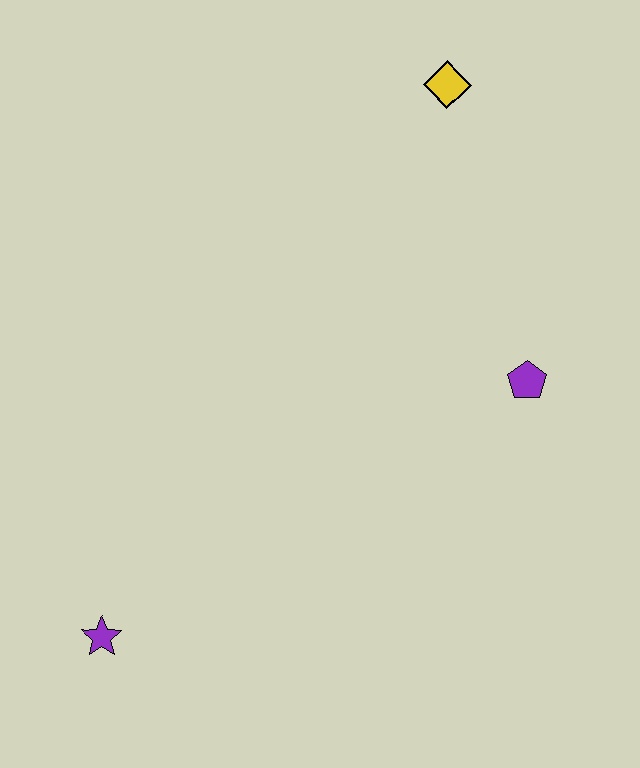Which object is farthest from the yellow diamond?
The purple star is farthest from the yellow diamond.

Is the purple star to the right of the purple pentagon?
No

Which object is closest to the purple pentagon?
The yellow diamond is closest to the purple pentagon.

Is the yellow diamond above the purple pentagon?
Yes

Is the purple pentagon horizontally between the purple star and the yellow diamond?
No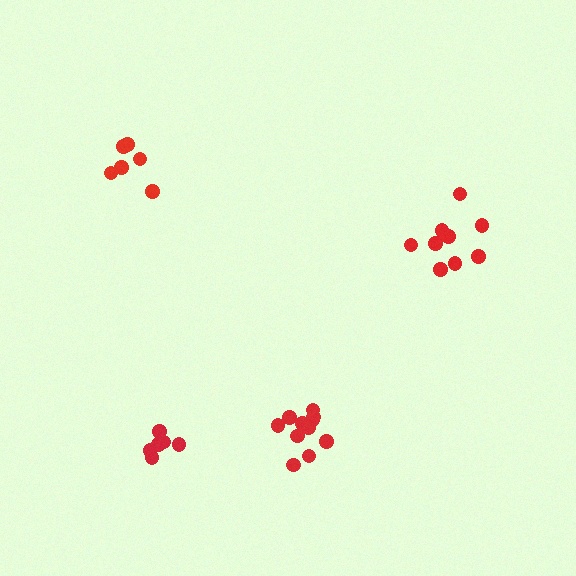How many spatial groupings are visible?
There are 4 spatial groupings.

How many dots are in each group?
Group 1: 9 dots, Group 2: 6 dots, Group 3: 11 dots, Group 4: 6 dots (32 total).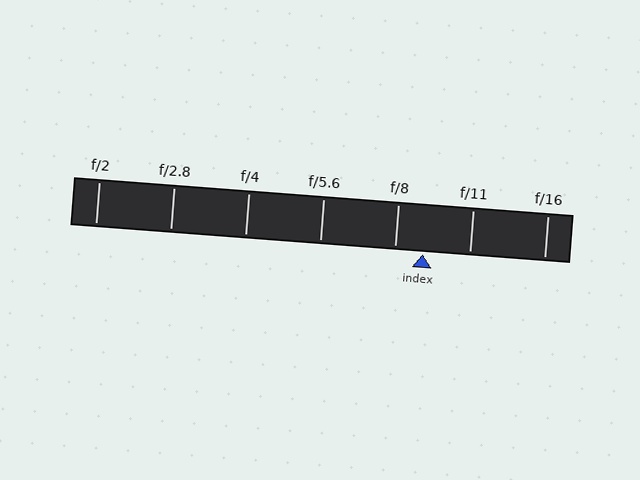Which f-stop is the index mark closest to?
The index mark is closest to f/8.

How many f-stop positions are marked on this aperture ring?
There are 7 f-stop positions marked.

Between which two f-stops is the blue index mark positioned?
The index mark is between f/8 and f/11.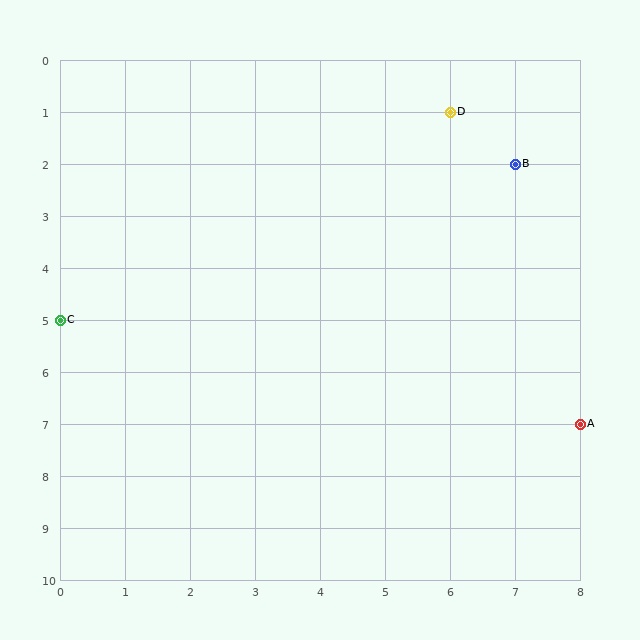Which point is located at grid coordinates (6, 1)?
Point D is at (6, 1).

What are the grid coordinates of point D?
Point D is at grid coordinates (6, 1).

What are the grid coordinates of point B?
Point B is at grid coordinates (7, 2).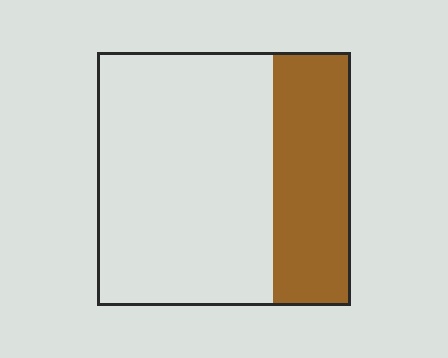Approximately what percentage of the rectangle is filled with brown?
Approximately 30%.